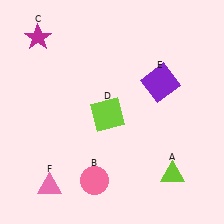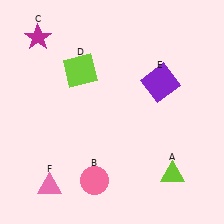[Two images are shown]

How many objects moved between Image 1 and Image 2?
1 object moved between the two images.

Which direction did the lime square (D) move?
The lime square (D) moved up.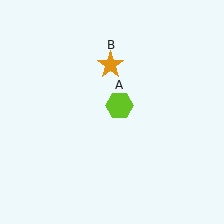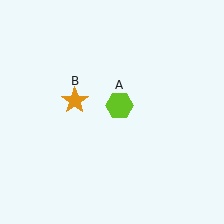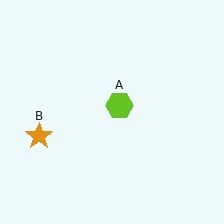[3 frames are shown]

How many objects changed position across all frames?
1 object changed position: orange star (object B).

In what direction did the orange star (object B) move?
The orange star (object B) moved down and to the left.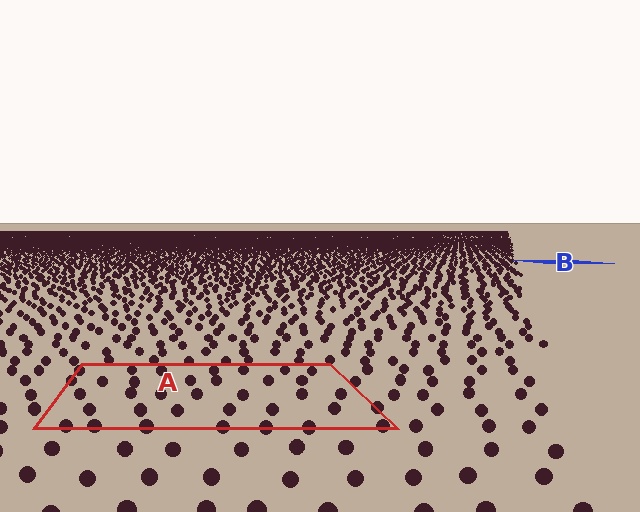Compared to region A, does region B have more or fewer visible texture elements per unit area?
Region B has more texture elements per unit area — they are packed more densely because it is farther away.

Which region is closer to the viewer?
Region A is closer. The texture elements there are larger and more spread out.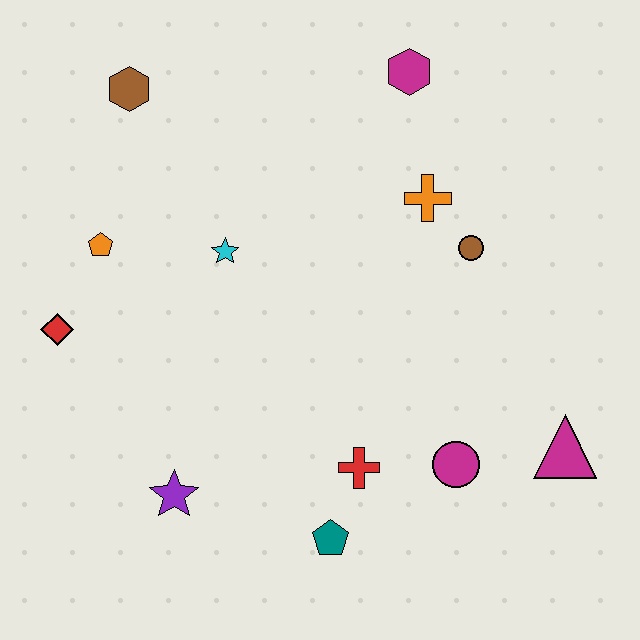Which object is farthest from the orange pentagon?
The magenta triangle is farthest from the orange pentagon.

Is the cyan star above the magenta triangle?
Yes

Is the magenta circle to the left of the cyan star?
No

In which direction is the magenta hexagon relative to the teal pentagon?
The magenta hexagon is above the teal pentagon.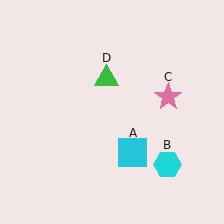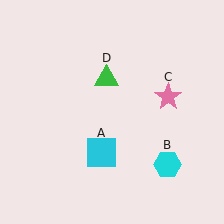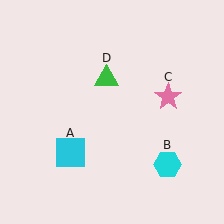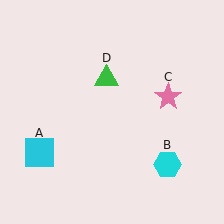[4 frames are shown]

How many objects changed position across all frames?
1 object changed position: cyan square (object A).